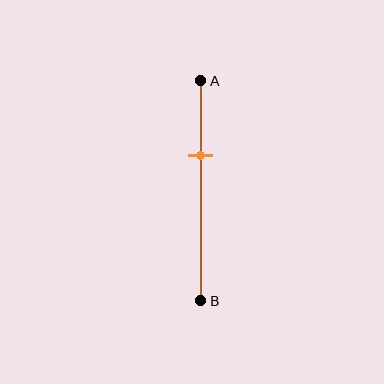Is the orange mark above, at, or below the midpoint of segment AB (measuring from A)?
The orange mark is above the midpoint of segment AB.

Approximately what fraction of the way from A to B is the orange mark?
The orange mark is approximately 35% of the way from A to B.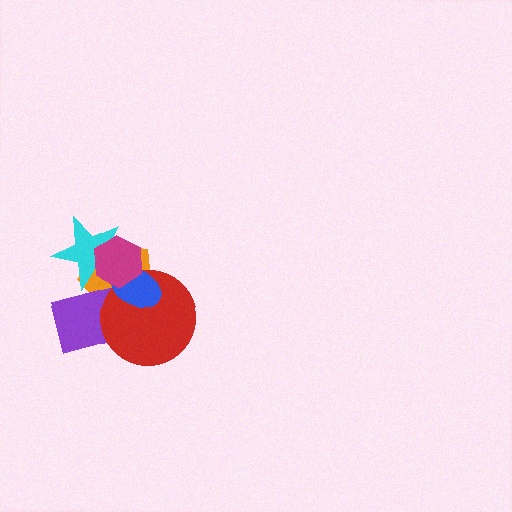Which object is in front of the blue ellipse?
The magenta hexagon is in front of the blue ellipse.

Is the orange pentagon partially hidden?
Yes, it is partially covered by another shape.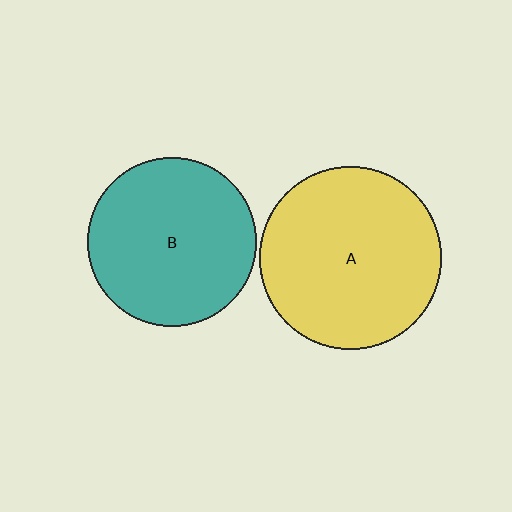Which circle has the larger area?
Circle A (yellow).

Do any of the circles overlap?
No, none of the circles overlap.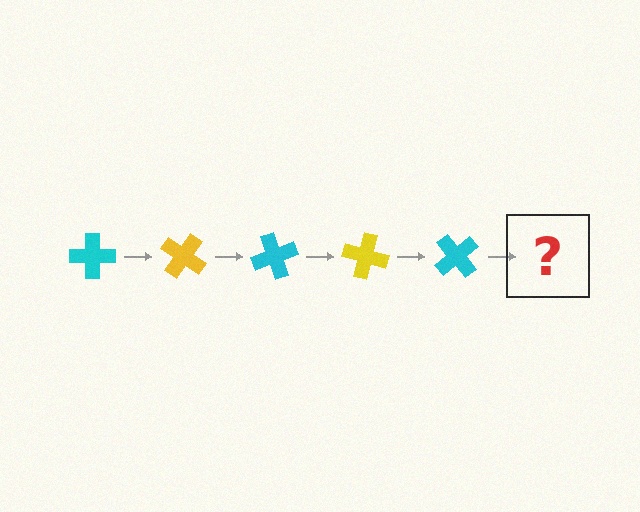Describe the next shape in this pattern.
It should be a yellow cross, rotated 175 degrees from the start.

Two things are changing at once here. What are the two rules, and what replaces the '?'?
The two rules are that it rotates 35 degrees each step and the color cycles through cyan and yellow. The '?' should be a yellow cross, rotated 175 degrees from the start.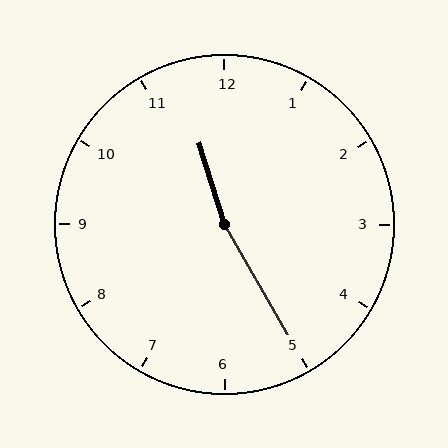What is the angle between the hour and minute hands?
Approximately 168 degrees.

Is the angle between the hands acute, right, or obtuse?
It is obtuse.